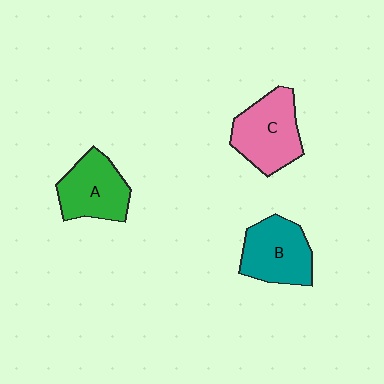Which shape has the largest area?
Shape C (pink).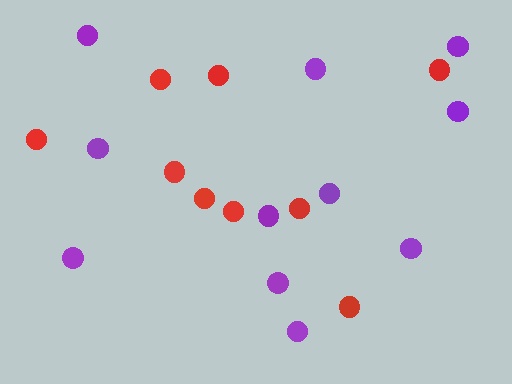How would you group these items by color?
There are 2 groups: one group of red circles (9) and one group of purple circles (11).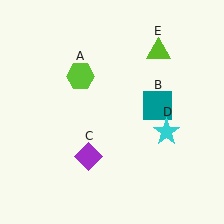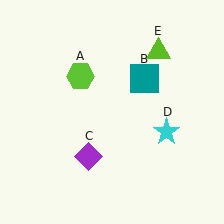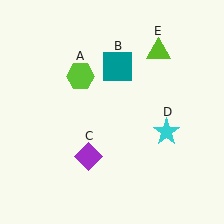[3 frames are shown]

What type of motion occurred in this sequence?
The teal square (object B) rotated counterclockwise around the center of the scene.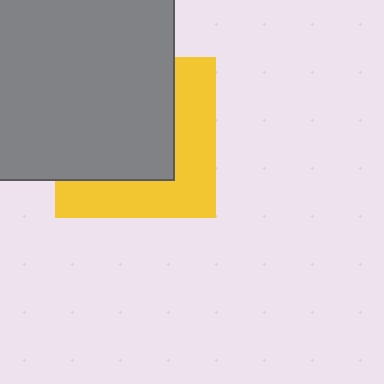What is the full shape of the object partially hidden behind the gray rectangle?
The partially hidden object is a yellow square.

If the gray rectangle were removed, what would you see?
You would see the complete yellow square.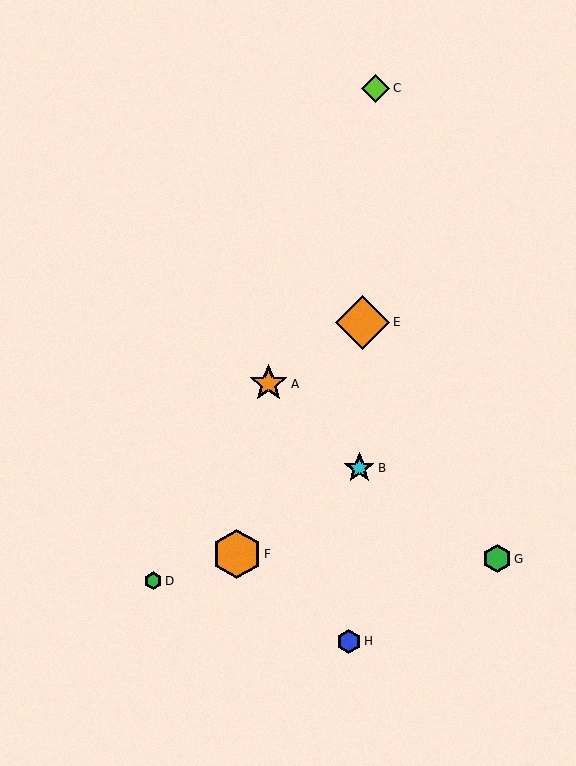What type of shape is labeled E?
Shape E is an orange diamond.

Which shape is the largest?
The orange diamond (labeled E) is the largest.